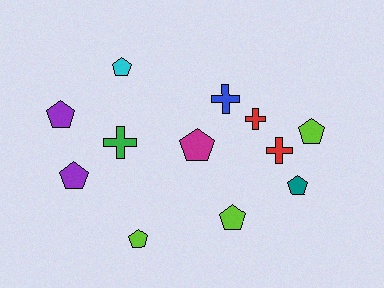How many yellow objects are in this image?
There are no yellow objects.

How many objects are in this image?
There are 12 objects.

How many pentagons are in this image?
There are 8 pentagons.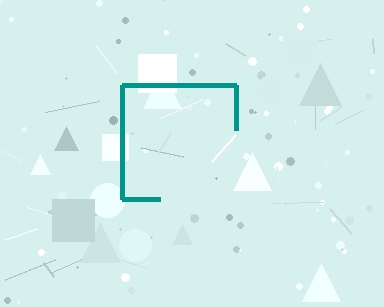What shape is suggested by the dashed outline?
The dashed outline suggests a square.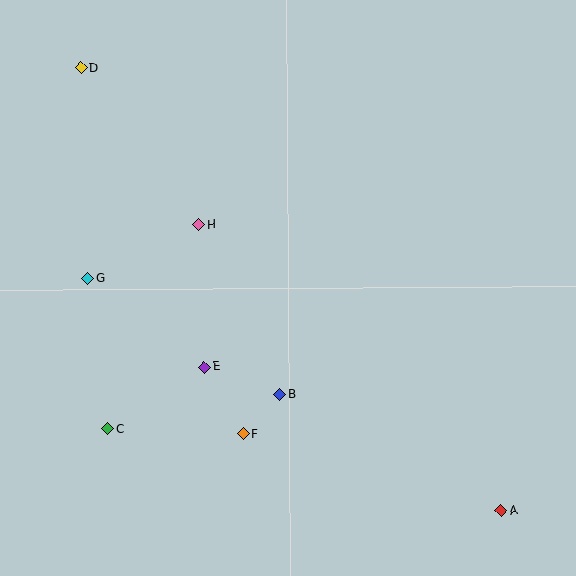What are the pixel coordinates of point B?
Point B is at (279, 394).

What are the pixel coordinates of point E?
Point E is at (205, 367).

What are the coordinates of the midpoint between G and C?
The midpoint between G and C is at (98, 354).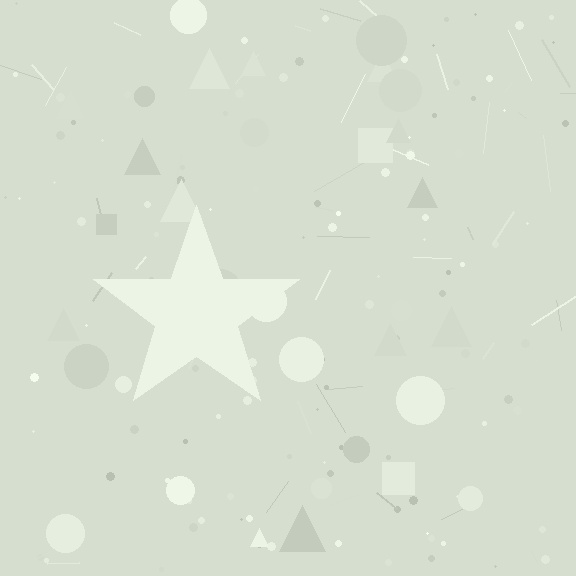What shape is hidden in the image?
A star is hidden in the image.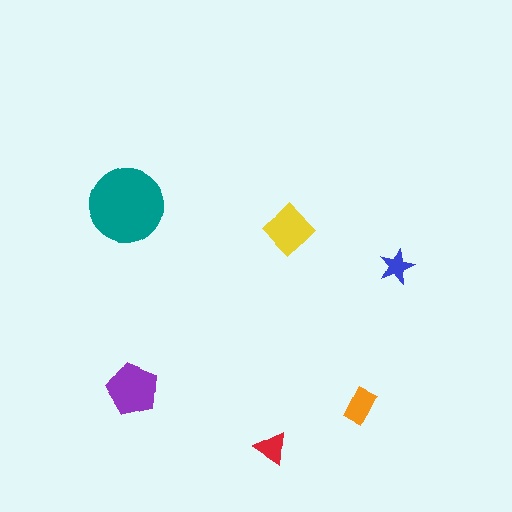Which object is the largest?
The teal circle.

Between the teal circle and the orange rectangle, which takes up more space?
The teal circle.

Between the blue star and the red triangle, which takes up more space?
The red triangle.